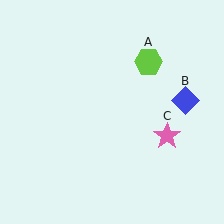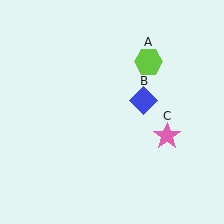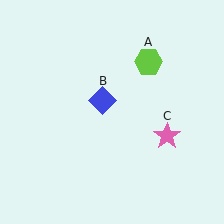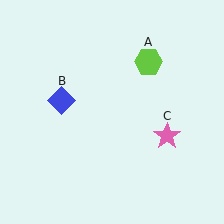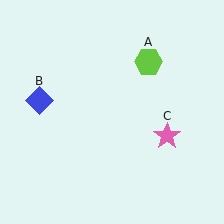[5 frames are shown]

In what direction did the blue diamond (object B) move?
The blue diamond (object B) moved left.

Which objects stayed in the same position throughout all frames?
Lime hexagon (object A) and pink star (object C) remained stationary.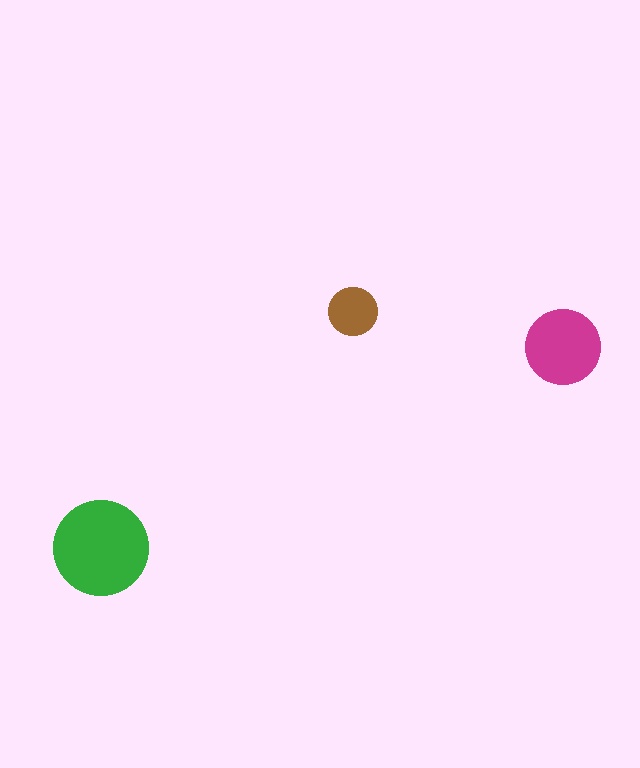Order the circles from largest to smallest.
the green one, the magenta one, the brown one.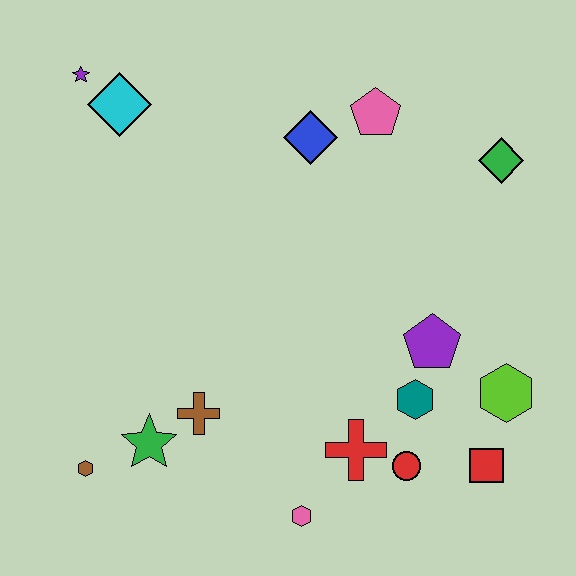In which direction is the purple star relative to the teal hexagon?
The purple star is to the left of the teal hexagon.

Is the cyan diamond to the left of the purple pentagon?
Yes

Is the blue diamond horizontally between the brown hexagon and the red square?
Yes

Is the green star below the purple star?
Yes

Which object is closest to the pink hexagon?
The red cross is closest to the pink hexagon.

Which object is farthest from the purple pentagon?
The purple star is farthest from the purple pentagon.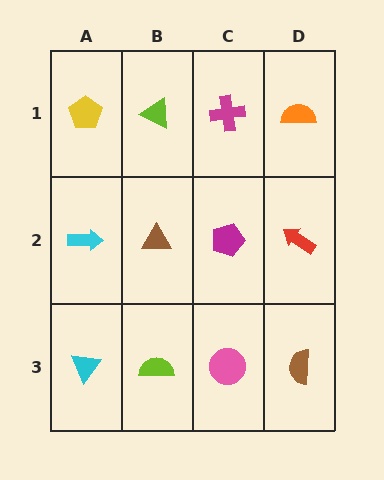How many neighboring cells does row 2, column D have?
3.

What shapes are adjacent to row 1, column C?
A magenta pentagon (row 2, column C), a lime triangle (row 1, column B), an orange semicircle (row 1, column D).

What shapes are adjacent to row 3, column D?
A red arrow (row 2, column D), a pink circle (row 3, column C).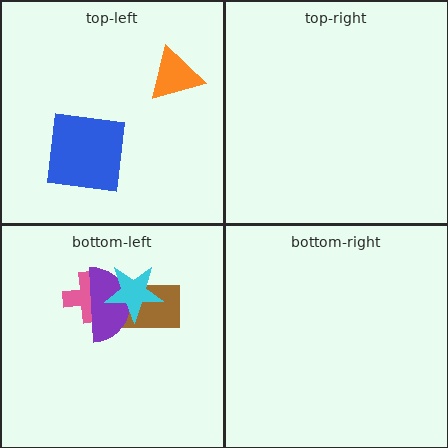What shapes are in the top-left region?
The orange triangle, the blue square.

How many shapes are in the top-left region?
2.